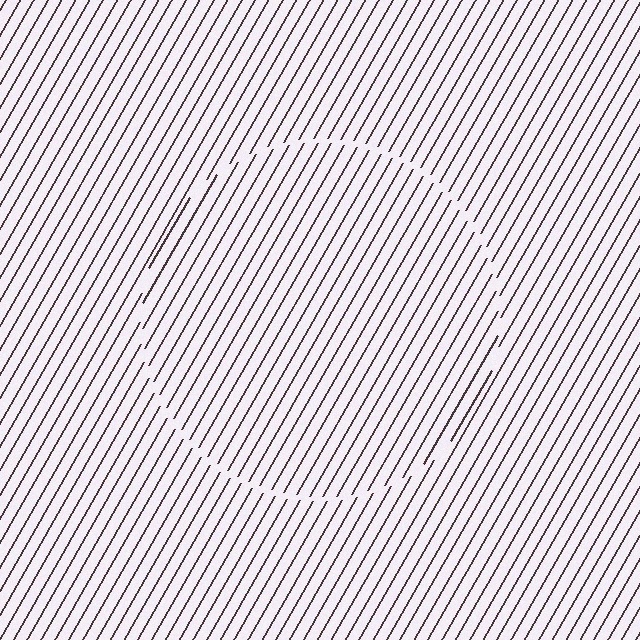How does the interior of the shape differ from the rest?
The interior of the shape contains the same grating, shifted by half a period — the contour is defined by the phase discontinuity where line-ends from the inner and outer gratings abut.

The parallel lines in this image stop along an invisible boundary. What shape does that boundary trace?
An illusory circle. The interior of the shape contains the same grating, shifted by half a period — the contour is defined by the phase discontinuity where line-ends from the inner and outer gratings abut.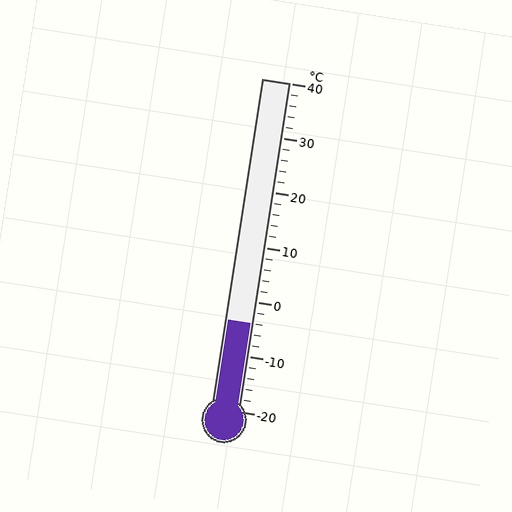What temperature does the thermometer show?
The thermometer shows approximately -4°C.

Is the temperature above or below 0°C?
The temperature is below 0°C.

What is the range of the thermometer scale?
The thermometer scale ranges from -20°C to 40°C.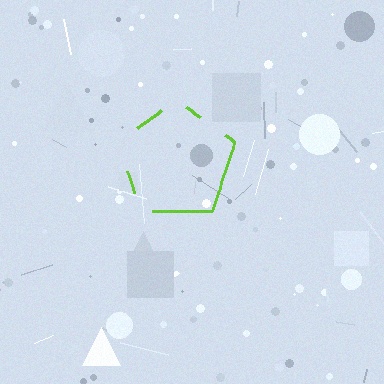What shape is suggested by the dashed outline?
The dashed outline suggests a pentagon.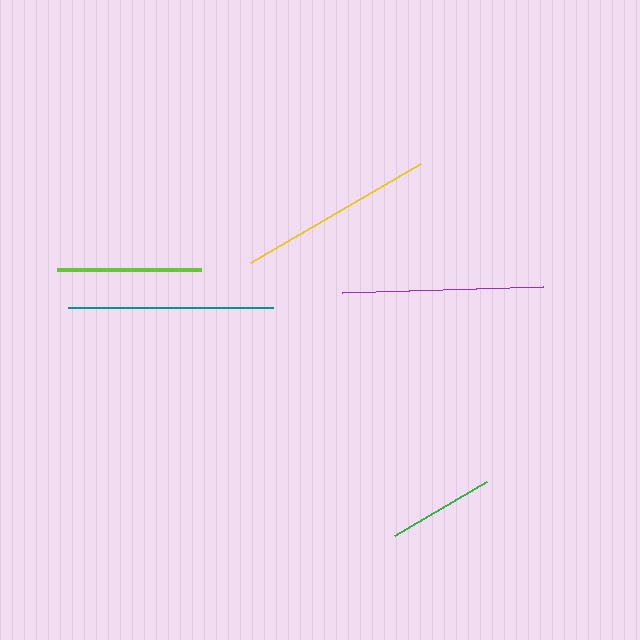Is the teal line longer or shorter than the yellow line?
The teal line is longer than the yellow line.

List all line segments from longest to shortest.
From longest to shortest: teal, purple, yellow, lime, green.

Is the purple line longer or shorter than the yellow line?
The purple line is longer than the yellow line.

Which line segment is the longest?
The teal line is the longest at approximately 205 pixels.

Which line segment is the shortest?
The green line is the shortest at approximately 107 pixels.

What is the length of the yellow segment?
The yellow segment is approximately 197 pixels long.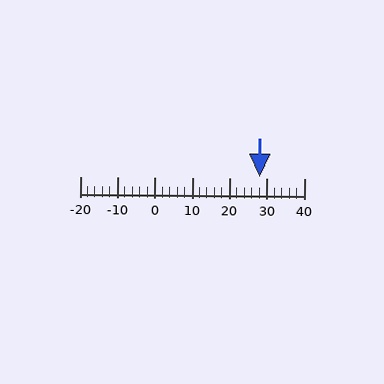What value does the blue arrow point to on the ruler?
The blue arrow points to approximately 28.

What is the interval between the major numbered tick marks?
The major tick marks are spaced 10 units apart.